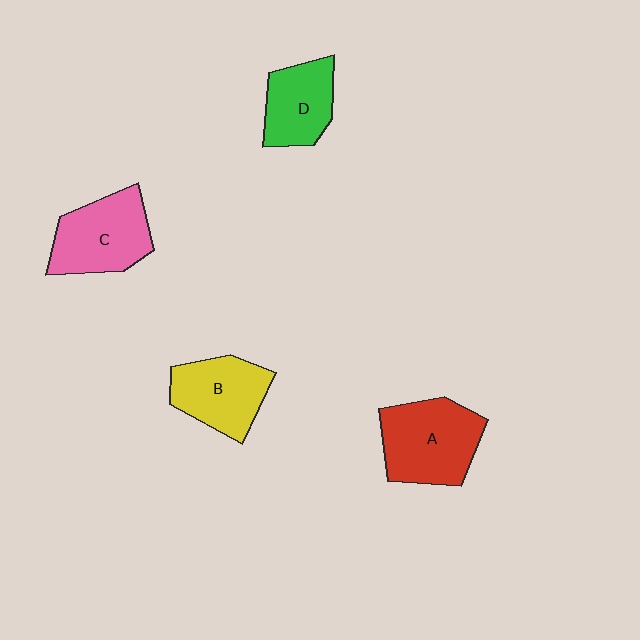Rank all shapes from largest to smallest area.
From largest to smallest: A (red), C (pink), B (yellow), D (green).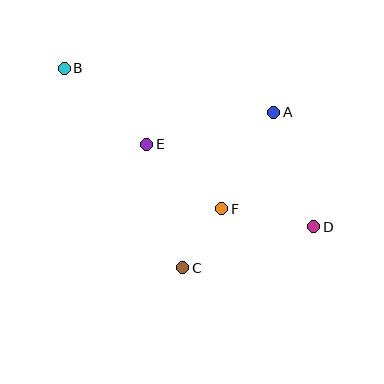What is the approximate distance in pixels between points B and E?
The distance between B and E is approximately 112 pixels.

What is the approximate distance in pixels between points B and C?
The distance between B and C is approximately 232 pixels.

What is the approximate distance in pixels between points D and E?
The distance between D and E is approximately 186 pixels.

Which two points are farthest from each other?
Points B and D are farthest from each other.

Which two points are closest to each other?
Points C and F are closest to each other.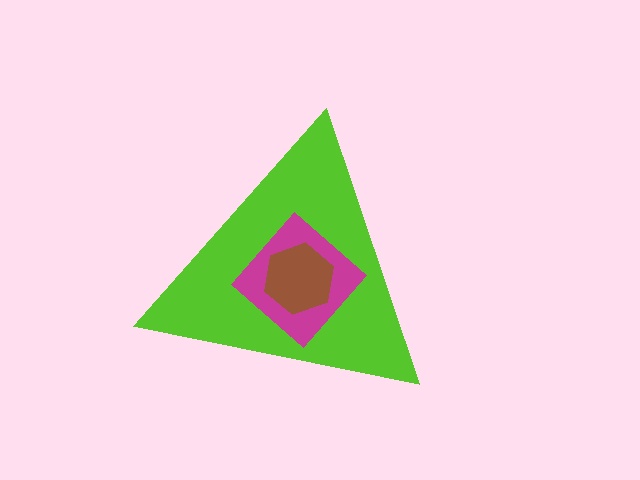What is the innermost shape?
The brown hexagon.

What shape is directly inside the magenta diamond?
The brown hexagon.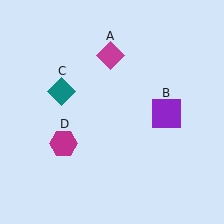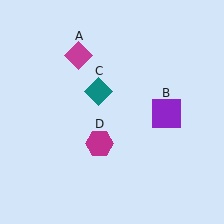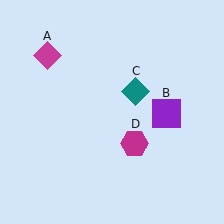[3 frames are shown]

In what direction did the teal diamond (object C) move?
The teal diamond (object C) moved right.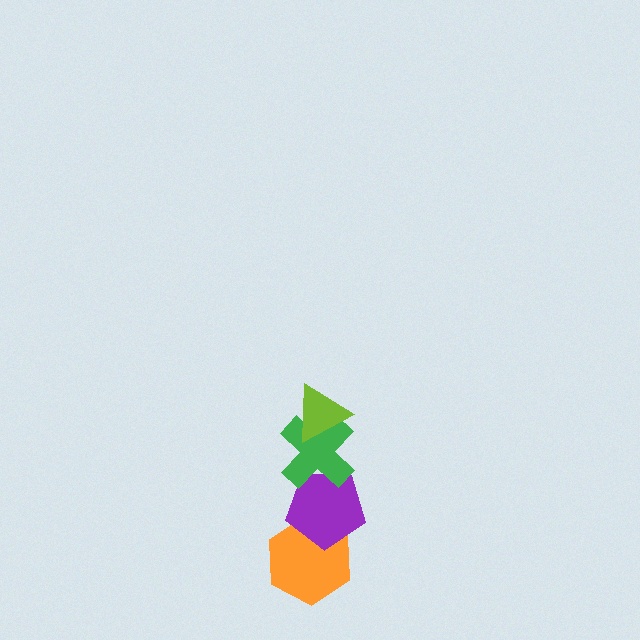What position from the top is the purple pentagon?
The purple pentagon is 3rd from the top.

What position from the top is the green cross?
The green cross is 2nd from the top.